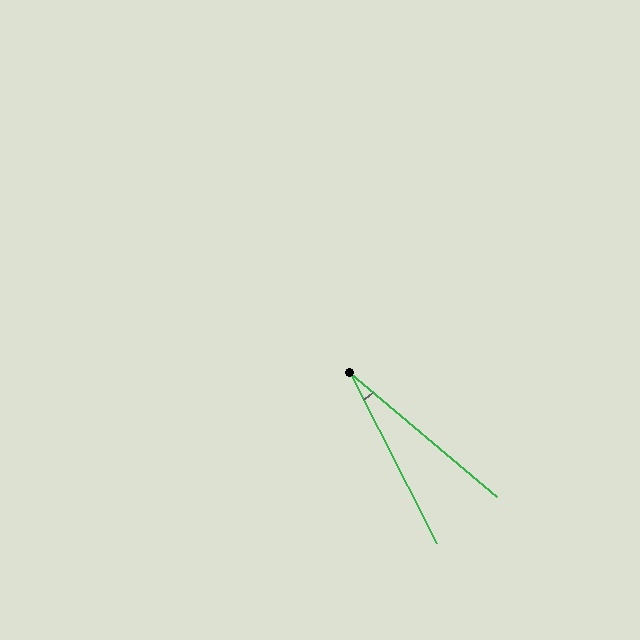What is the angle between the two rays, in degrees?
Approximately 23 degrees.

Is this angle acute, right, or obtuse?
It is acute.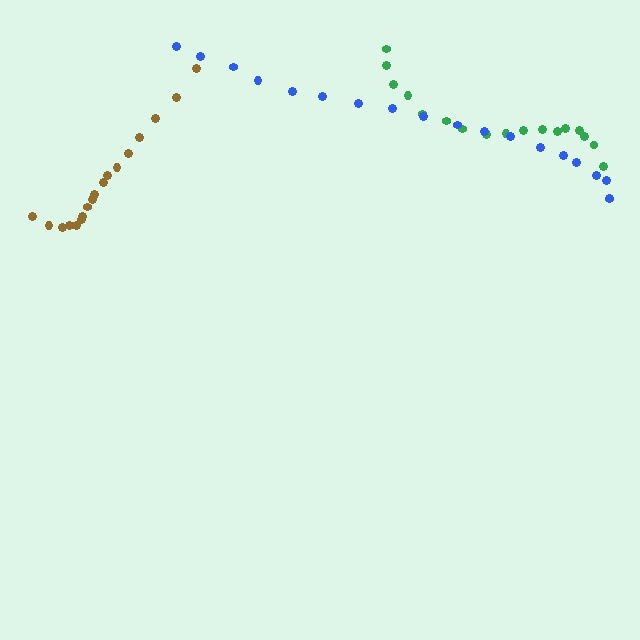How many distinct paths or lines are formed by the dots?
There are 3 distinct paths.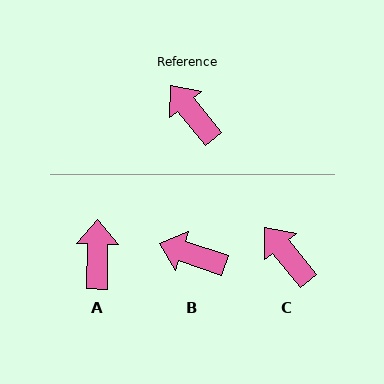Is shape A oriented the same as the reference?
No, it is off by about 40 degrees.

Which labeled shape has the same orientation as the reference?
C.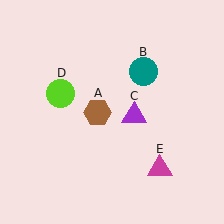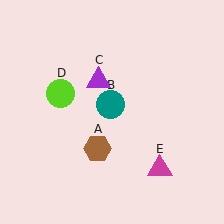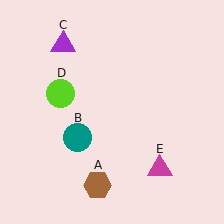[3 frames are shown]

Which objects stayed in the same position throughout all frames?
Lime circle (object D) and magenta triangle (object E) remained stationary.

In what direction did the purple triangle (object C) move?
The purple triangle (object C) moved up and to the left.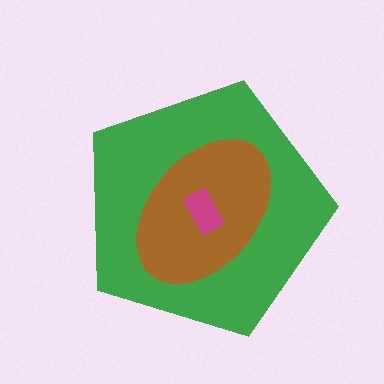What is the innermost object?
The magenta rectangle.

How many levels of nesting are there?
3.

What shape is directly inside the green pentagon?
The brown ellipse.